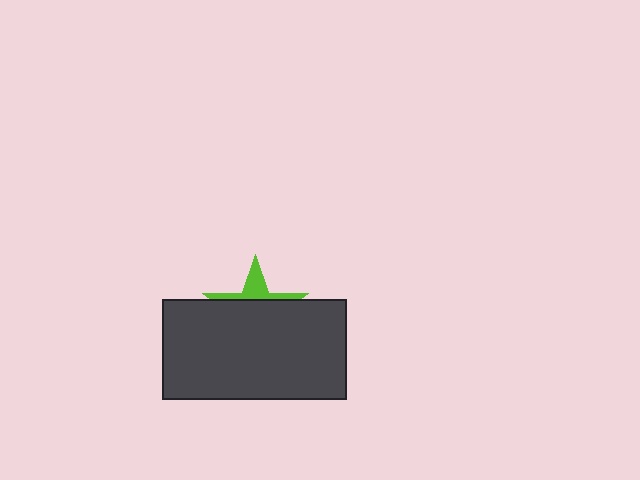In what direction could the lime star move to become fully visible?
The lime star could move up. That would shift it out from behind the dark gray rectangle entirely.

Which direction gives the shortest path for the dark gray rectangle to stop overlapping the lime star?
Moving down gives the shortest separation.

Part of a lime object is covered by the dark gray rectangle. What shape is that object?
It is a star.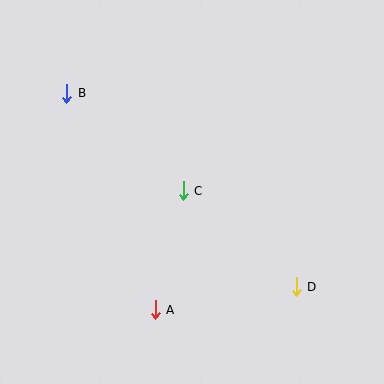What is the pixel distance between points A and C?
The distance between A and C is 122 pixels.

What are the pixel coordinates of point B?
Point B is at (67, 93).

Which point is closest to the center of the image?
Point C at (183, 191) is closest to the center.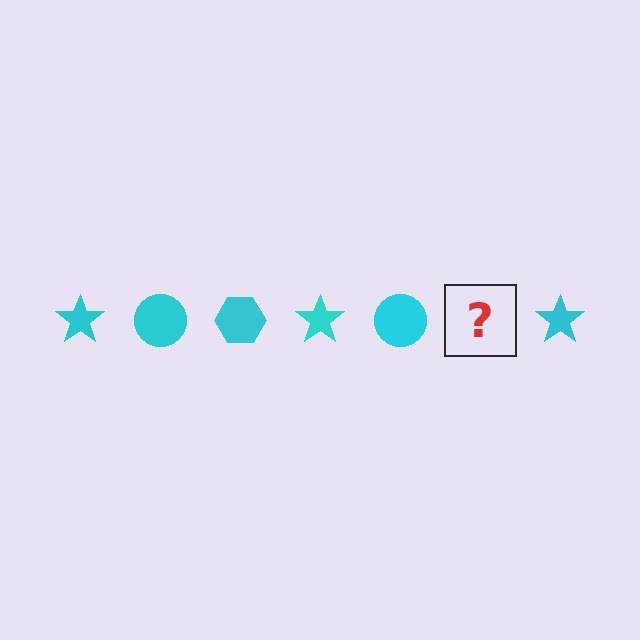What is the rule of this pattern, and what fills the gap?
The rule is that the pattern cycles through star, circle, hexagon shapes in cyan. The gap should be filled with a cyan hexagon.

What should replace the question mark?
The question mark should be replaced with a cyan hexagon.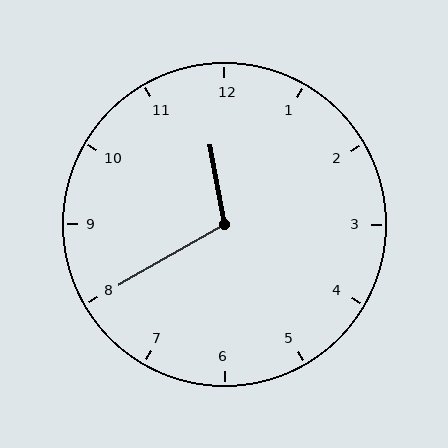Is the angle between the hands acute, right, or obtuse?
It is obtuse.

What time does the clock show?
11:40.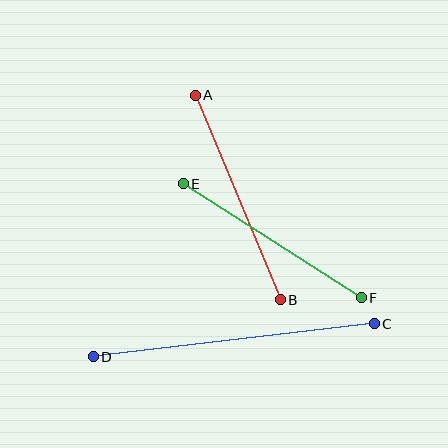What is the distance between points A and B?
The distance is approximately 222 pixels.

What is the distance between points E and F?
The distance is approximately 212 pixels.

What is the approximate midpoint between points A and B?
The midpoint is at approximately (238, 198) pixels.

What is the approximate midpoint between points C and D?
The midpoint is at approximately (234, 340) pixels.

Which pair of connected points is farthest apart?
Points C and D are farthest apart.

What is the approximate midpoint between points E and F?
The midpoint is at approximately (272, 241) pixels.